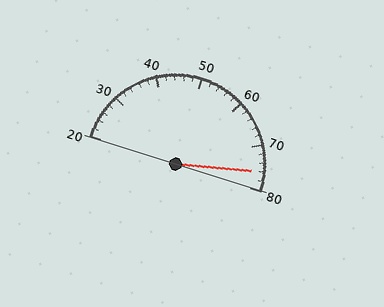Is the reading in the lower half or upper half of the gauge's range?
The reading is in the upper half of the range (20 to 80).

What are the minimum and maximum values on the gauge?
The gauge ranges from 20 to 80.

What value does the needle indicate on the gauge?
The needle indicates approximately 76.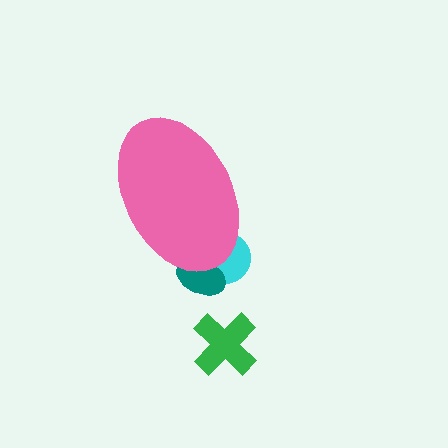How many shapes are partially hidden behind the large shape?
2 shapes are partially hidden.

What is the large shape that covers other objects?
A pink ellipse.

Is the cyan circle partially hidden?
Yes, the cyan circle is partially hidden behind the pink ellipse.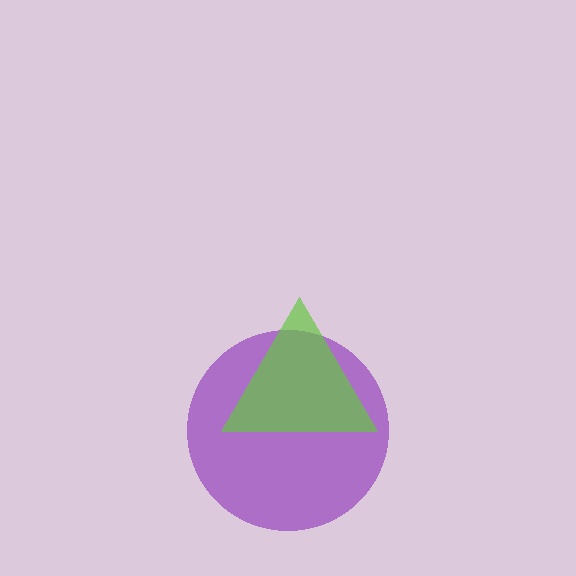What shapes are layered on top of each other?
The layered shapes are: a purple circle, a lime triangle.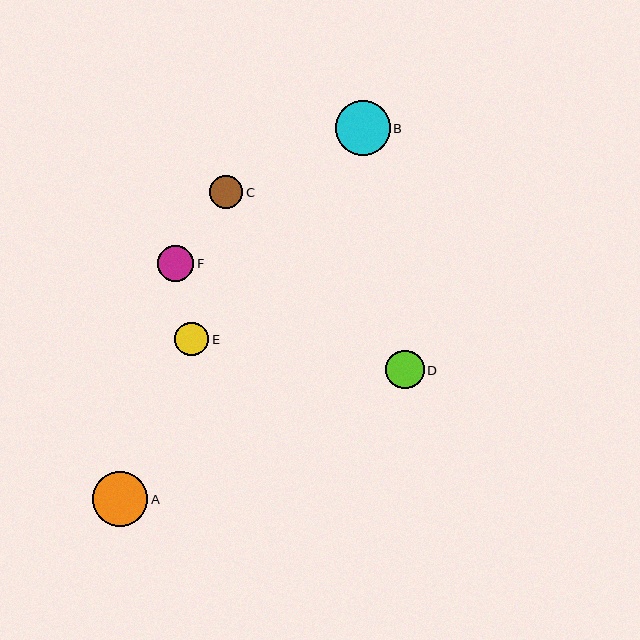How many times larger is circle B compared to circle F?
Circle B is approximately 1.5 times the size of circle F.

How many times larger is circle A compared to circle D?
Circle A is approximately 1.4 times the size of circle D.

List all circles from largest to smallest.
From largest to smallest: A, B, D, F, C, E.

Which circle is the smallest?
Circle E is the smallest with a size of approximately 34 pixels.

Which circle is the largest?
Circle A is the largest with a size of approximately 55 pixels.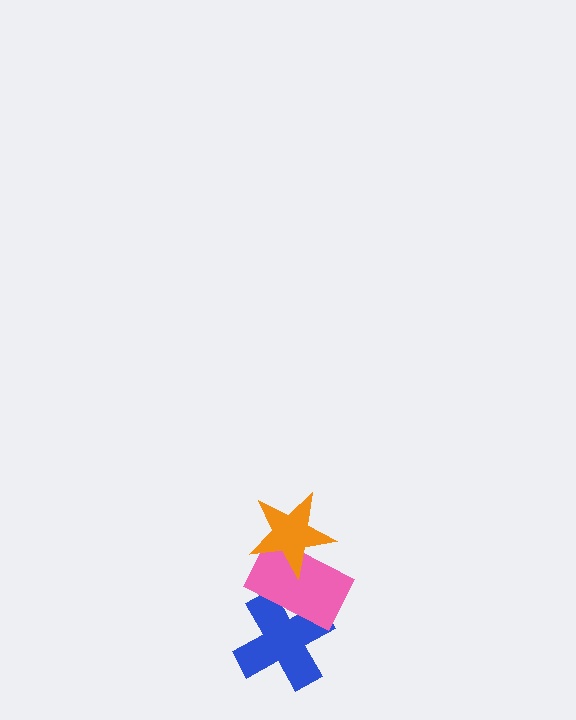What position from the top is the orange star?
The orange star is 1st from the top.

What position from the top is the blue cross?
The blue cross is 3rd from the top.